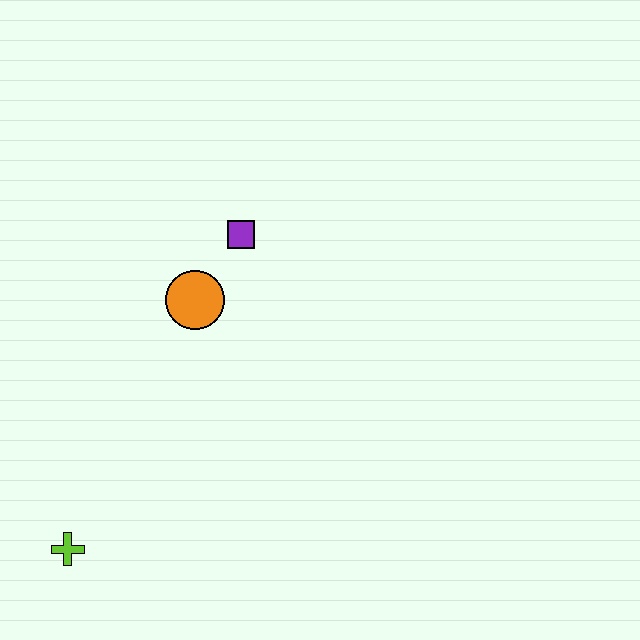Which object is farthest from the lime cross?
The purple square is farthest from the lime cross.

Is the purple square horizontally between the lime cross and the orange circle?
No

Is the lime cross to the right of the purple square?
No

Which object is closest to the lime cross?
The orange circle is closest to the lime cross.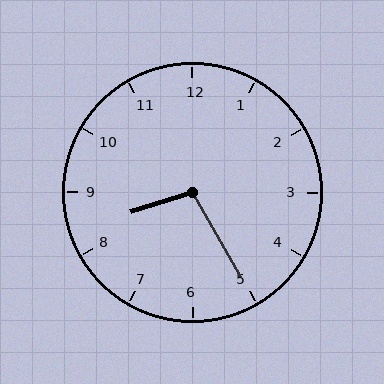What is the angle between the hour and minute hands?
Approximately 102 degrees.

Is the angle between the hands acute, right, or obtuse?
It is obtuse.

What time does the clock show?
8:25.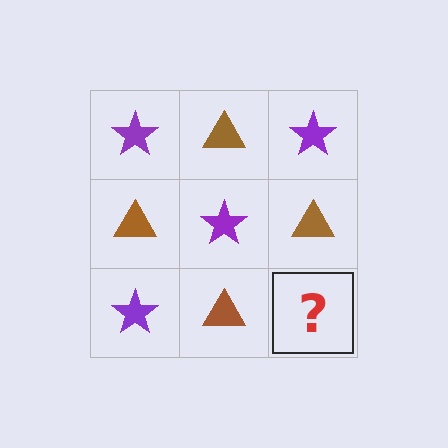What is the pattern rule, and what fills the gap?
The rule is that it alternates purple star and brown triangle in a checkerboard pattern. The gap should be filled with a purple star.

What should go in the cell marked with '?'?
The missing cell should contain a purple star.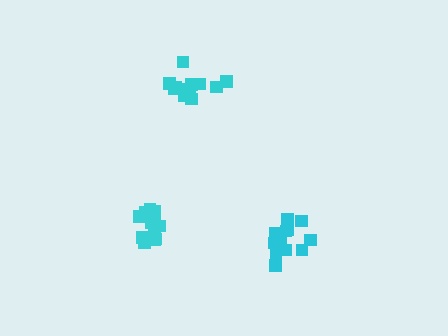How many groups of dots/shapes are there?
There are 3 groups.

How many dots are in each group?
Group 1: 12 dots, Group 2: 12 dots, Group 3: 12 dots (36 total).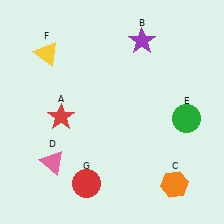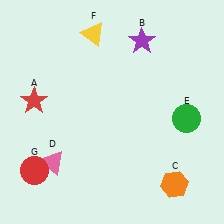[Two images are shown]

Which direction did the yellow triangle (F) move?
The yellow triangle (F) moved right.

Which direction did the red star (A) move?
The red star (A) moved left.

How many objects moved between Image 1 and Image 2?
3 objects moved between the two images.